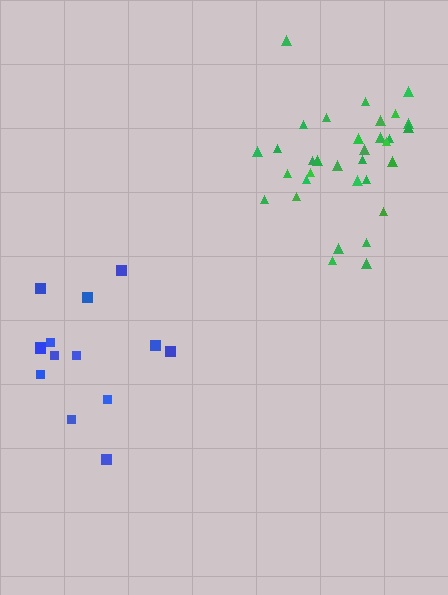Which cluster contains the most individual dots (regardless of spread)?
Green (33).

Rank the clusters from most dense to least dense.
green, blue.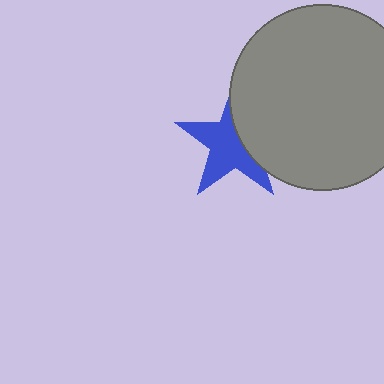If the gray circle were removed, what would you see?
You would see the complete blue star.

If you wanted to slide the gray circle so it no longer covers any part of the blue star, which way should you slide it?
Slide it right — that is the most direct way to separate the two shapes.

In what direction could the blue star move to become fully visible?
The blue star could move left. That would shift it out from behind the gray circle entirely.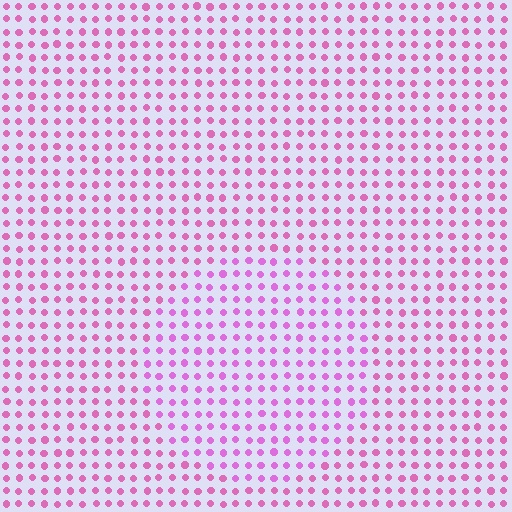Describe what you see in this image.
The image is filled with small pink elements in a uniform arrangement. A circle-shaped region is visible where the elements are tinted to a slightly different hue, forming a subtle color boundary.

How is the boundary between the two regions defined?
The boundary is defined purely by a slight shift in hue (about 19 degrees). Spacing, size, and orientation are identical on both sides.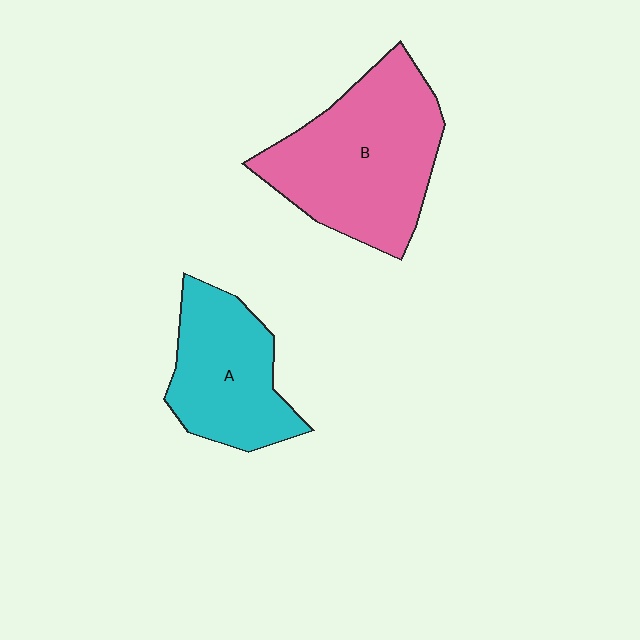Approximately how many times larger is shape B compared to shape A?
Approximately 1.5 times.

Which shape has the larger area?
Shape B (pink).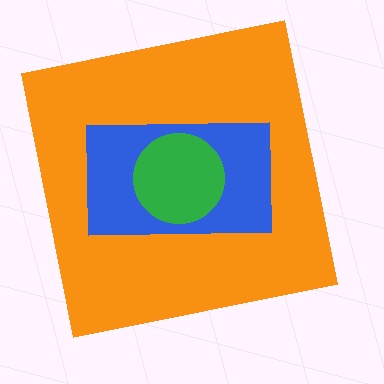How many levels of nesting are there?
3.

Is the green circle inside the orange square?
Yes.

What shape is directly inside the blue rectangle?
The green circle.